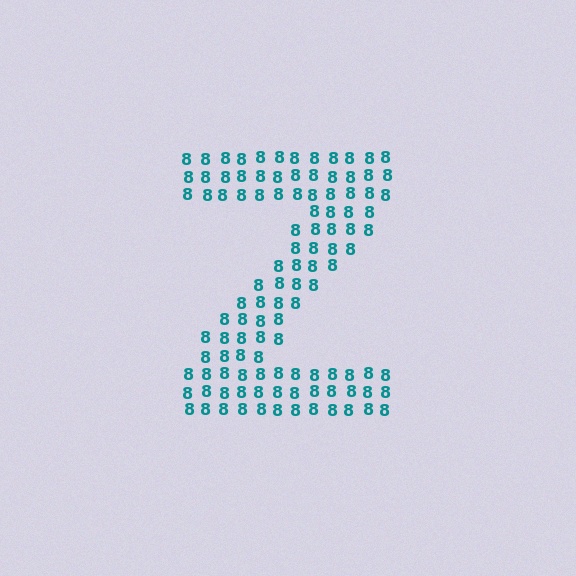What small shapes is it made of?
It is made of small digit 8's.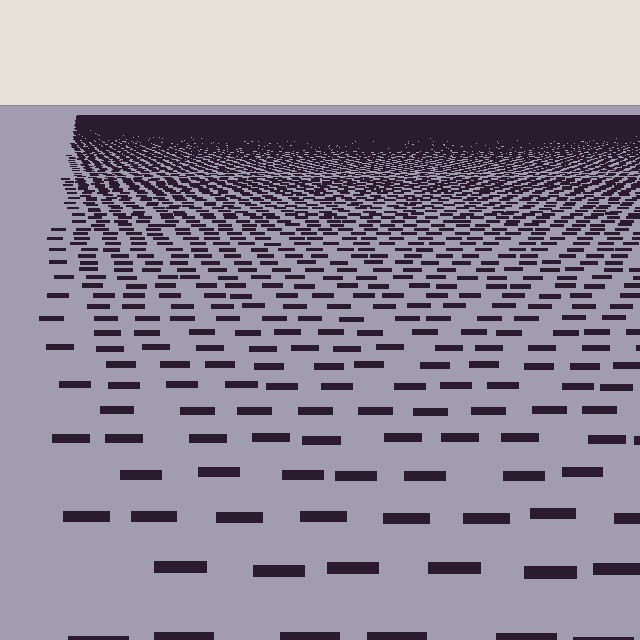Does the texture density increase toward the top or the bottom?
Density increases toward the top.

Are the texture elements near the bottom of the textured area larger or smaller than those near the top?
Larger. Near the bottom, elements are closer to the viewer and appear at a bigger on-screen size.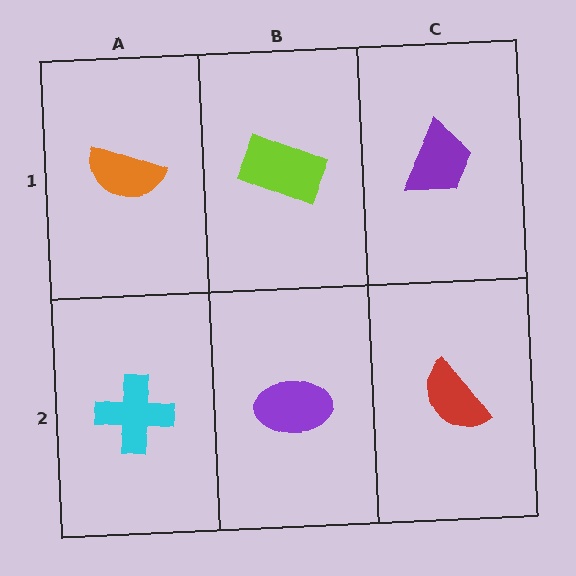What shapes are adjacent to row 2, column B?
A lime rectangle (row 1, column B), a cyan cross (row 2, column A), a red semicircle (row 2, column C).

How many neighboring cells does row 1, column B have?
3.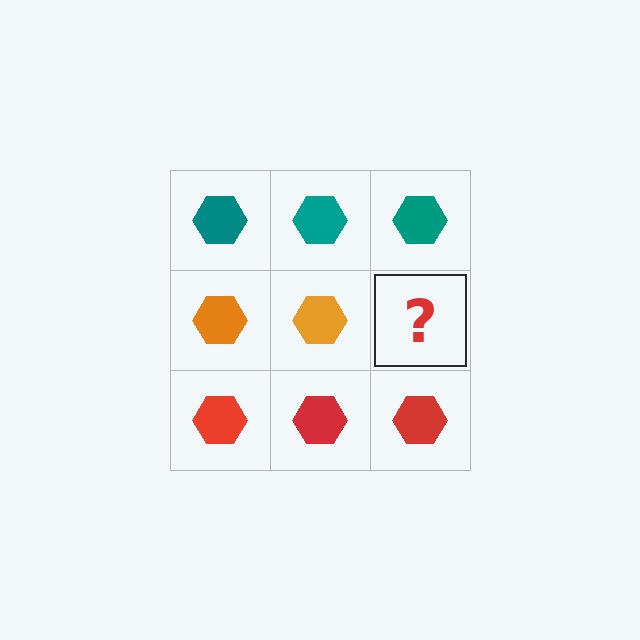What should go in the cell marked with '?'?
The missing cell should contain an orange hexagon.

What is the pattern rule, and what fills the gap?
The rule is that each row has a consistent color. The gap should be filled with an orange hexagon.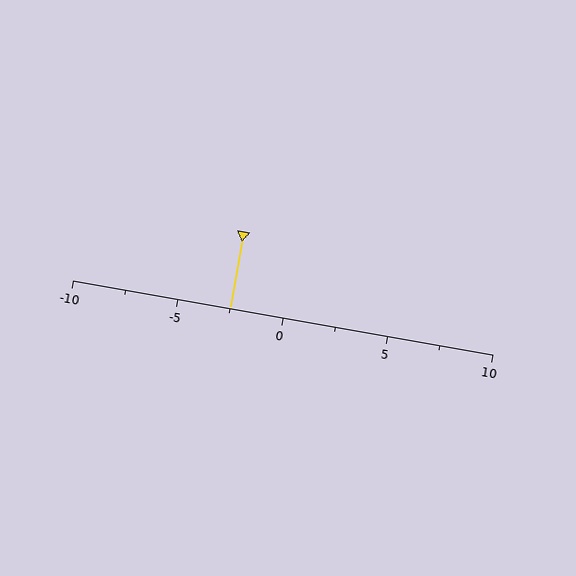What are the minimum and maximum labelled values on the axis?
The axis runs from -10 to 10.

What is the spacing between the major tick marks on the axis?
The major ticks are spaced 5 apart.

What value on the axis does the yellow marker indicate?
The marker indicates approximately -2.5.